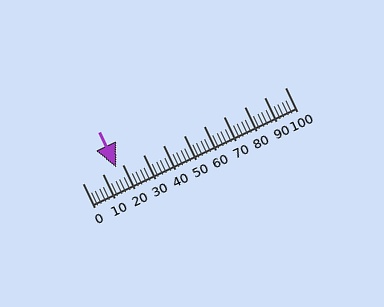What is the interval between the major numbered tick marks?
The major tick marks are spaced 10 units apart.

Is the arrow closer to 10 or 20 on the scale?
The arrow is closer to 20.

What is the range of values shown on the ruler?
The ruler shows values from 0 to 100.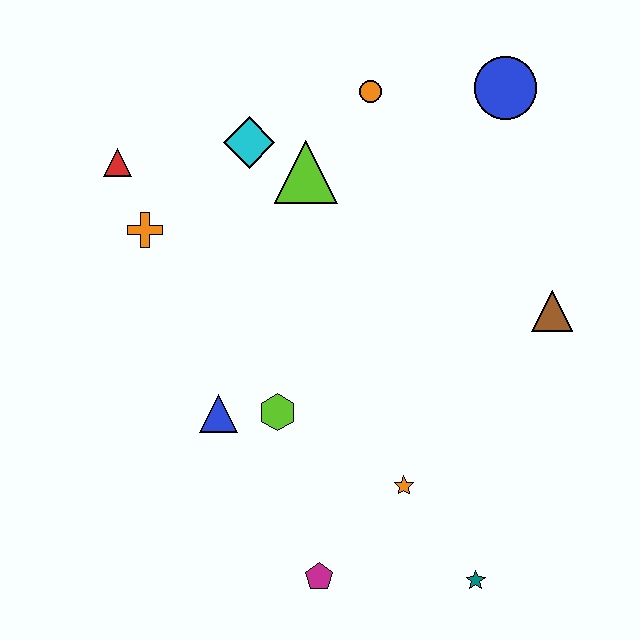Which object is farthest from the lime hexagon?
The blue circle is farthest from the lime hexagon.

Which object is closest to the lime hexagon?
The blue triangle is closest to the lime hexagon.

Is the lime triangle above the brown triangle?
Yes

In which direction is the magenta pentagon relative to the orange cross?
The magenta pentagon is below the orange cross.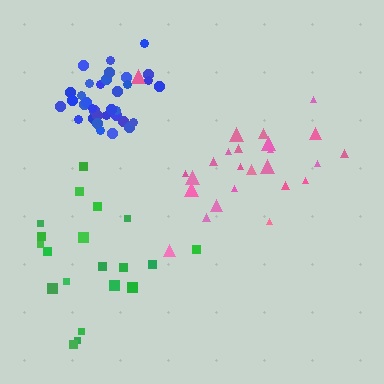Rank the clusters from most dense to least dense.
blue, pink, green.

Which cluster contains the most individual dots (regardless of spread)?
Blue (34).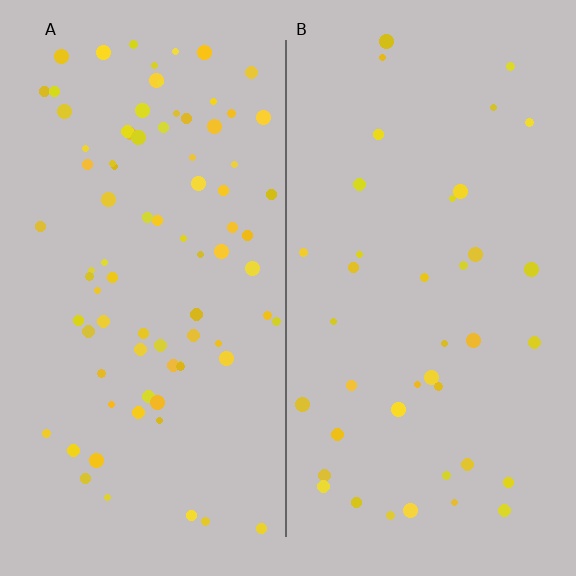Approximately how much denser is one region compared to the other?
Approximately 2.1× — region A over region B.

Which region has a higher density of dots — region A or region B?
A (the left).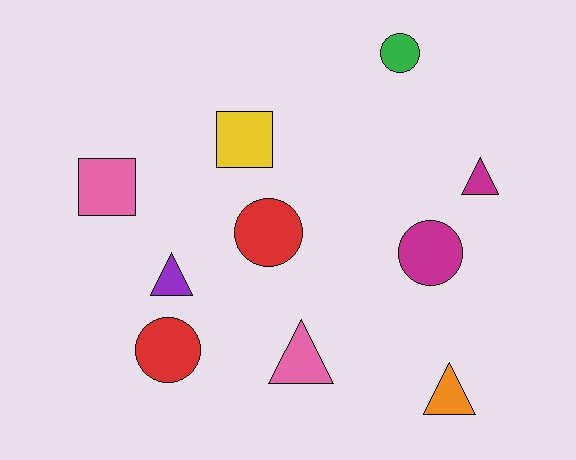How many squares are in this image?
There are 2 squares.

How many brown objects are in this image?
There are no brown objects.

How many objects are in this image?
There are 10 objects.